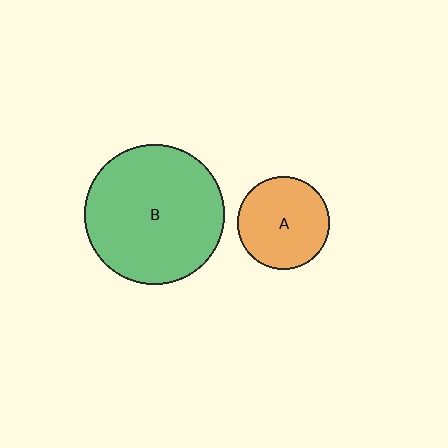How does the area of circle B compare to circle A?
Approximately 2.3 times.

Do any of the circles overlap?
No, none of the circles overlap.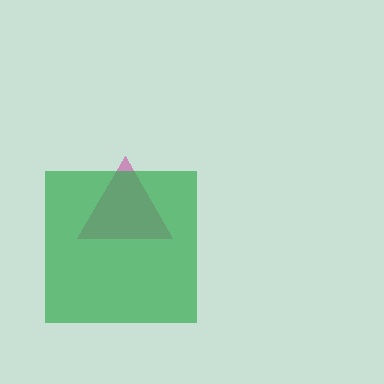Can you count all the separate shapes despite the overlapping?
Yes, there are 2 separate shapes.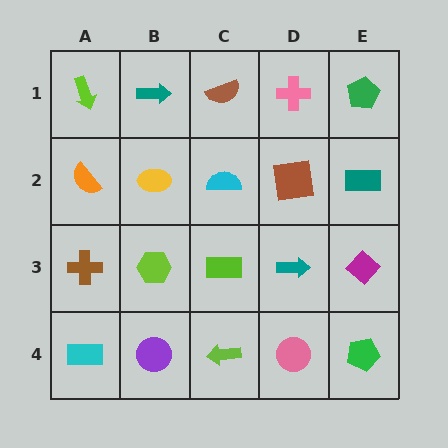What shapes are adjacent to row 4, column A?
A brown cross (row 3, column A), a purple circle (row 4, column B).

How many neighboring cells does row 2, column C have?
4.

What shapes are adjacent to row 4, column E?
A magenta diamond (row 3, column E), a pink circle (row 4, column D).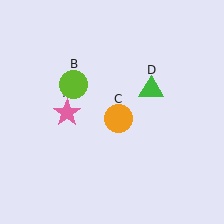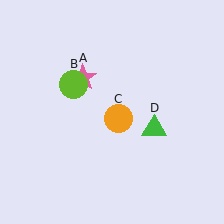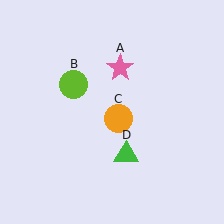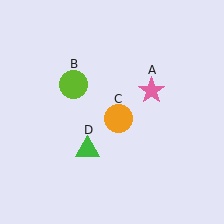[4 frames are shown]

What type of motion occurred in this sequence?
The pink star (object A), green triangle (object D) rotated clockwise around the center of the scene.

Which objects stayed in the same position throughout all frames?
Lime circle (object B) and orange circle (object C) remained stationary.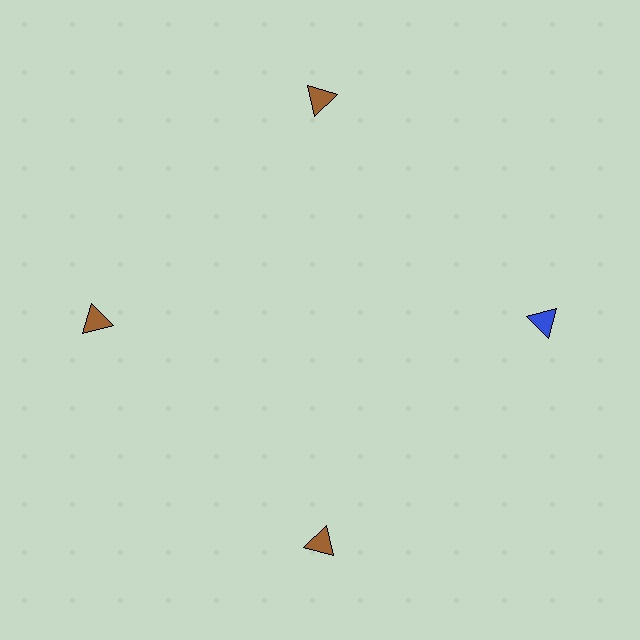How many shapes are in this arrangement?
There are 4 shapes arranged in a ring pattern.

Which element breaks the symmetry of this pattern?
The blue triangle at roughly the 3 o'clock position breaks the symmetry. All other shapes are brown triangles.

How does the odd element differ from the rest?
It has a different color: blue instead of brown.